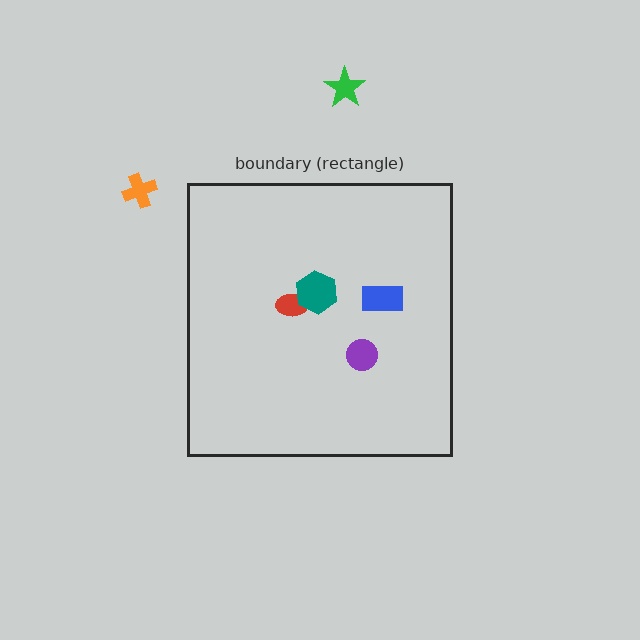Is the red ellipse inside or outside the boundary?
Inside.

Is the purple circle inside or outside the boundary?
Inside.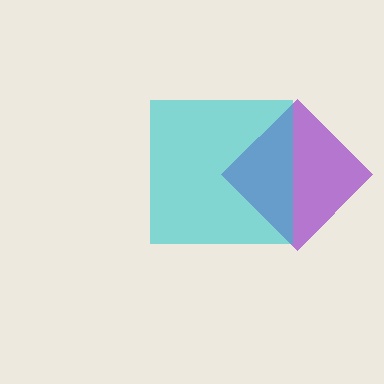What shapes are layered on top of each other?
The layered shapes are: a purple diamond, a cyan square.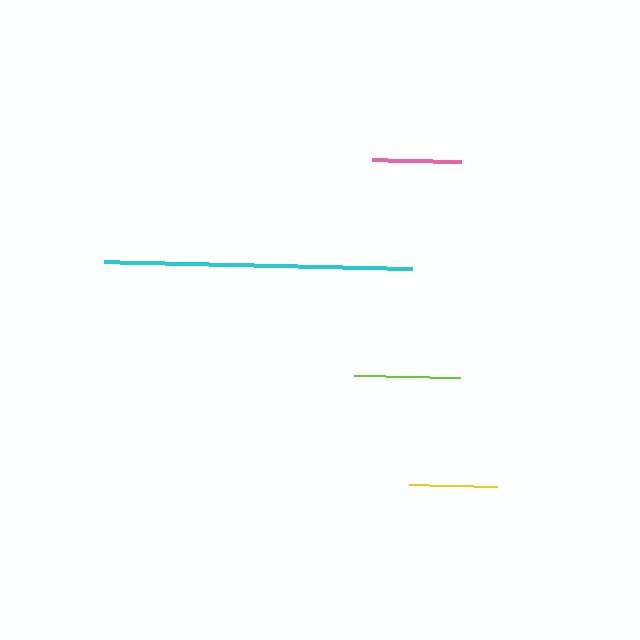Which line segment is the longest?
The cyan line is the longest at approximately 308 pixels.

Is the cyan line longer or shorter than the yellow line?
The cyan line is longer than the yellow line.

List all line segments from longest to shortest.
From longest to shortest: cyan, lime, pink, yellow.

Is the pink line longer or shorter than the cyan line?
The cyan line is longer than the pink line.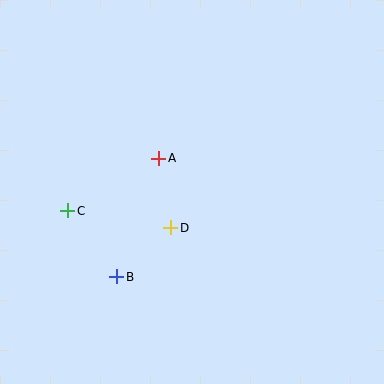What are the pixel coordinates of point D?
Point D is at (171, 228).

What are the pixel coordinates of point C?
Point C is at (68, 211).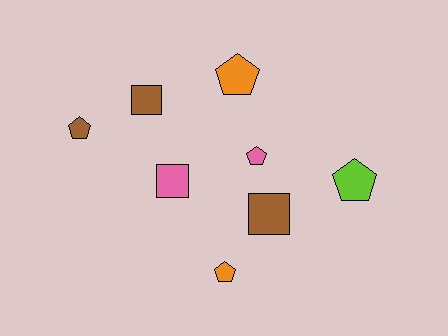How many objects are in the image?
There are 8 objects.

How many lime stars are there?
There are no lime stars.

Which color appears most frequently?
Brown, with 3 objects.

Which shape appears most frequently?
Pentagon, with 5 objects.